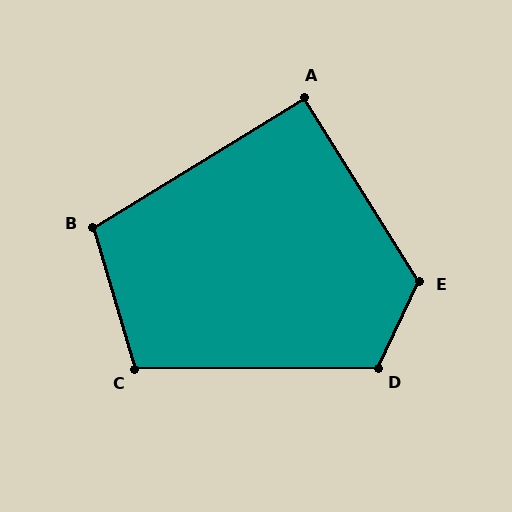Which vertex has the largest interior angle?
E, at approximately 122 degrees.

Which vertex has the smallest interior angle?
A, at approximately 91 degrees.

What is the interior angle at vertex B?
Approximately 105 degrees (obtuse).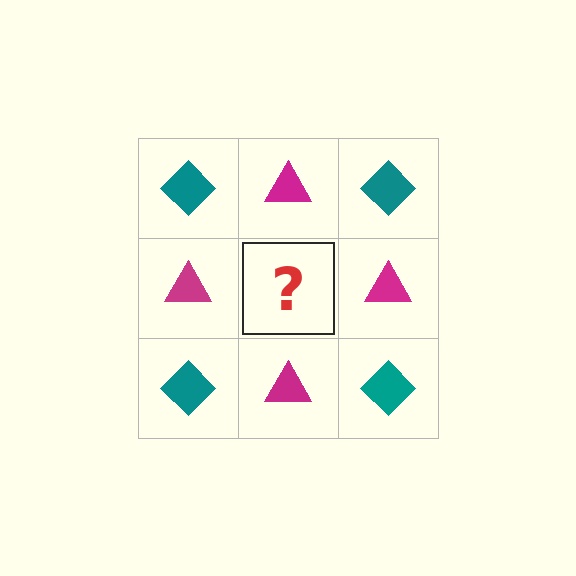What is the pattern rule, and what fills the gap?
The rule is that it alternates teal diamond and magenta triangle in a checkerboard pattern. The gap should be filled with a teal diamond.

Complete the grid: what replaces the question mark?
The question mark should be replaced with a teal diamond.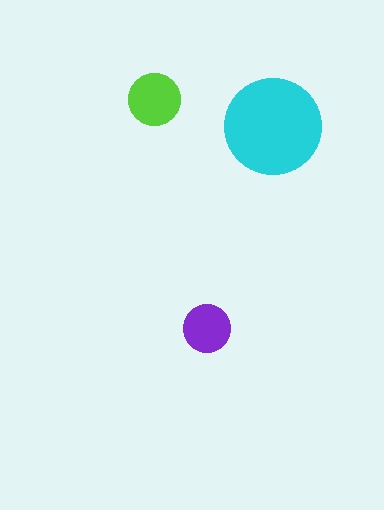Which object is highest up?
The lime circle is topmost.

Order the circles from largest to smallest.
the cyan one, the lime one, the purple one.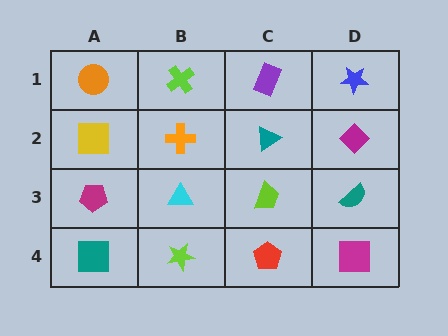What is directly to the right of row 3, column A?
A cyan triangle.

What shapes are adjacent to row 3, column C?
A teal triangle (row 2, column C), a red pentagon (row 4, column C), a cyan triangle (row 3, column B), a teal semicircle (row 3, column D).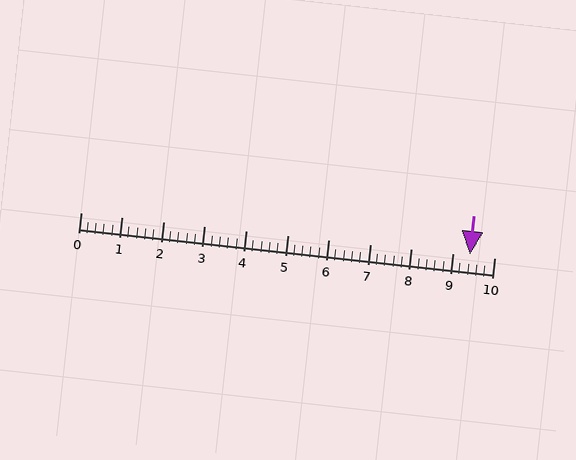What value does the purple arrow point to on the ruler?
The purple arrow points to approximately 9.4.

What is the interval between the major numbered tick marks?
The major tick marks are spaced 1 units apart.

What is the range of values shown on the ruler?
The ruler shows values from 0 to 10.